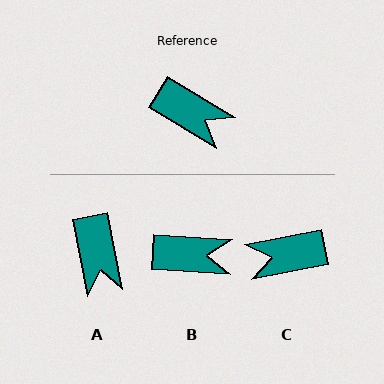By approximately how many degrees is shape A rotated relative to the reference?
Approximately 48 degrees clockwise.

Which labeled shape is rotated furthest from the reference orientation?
C, about 138 degrees away.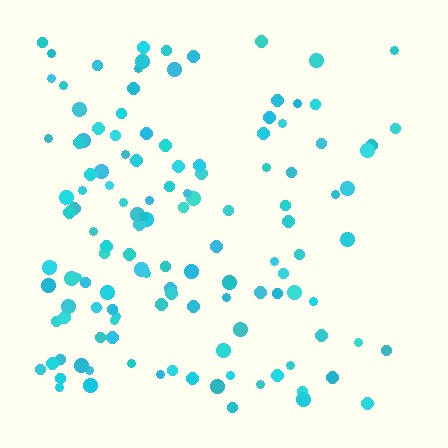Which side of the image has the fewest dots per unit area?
The right.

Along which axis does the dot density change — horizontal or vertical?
Horizontal.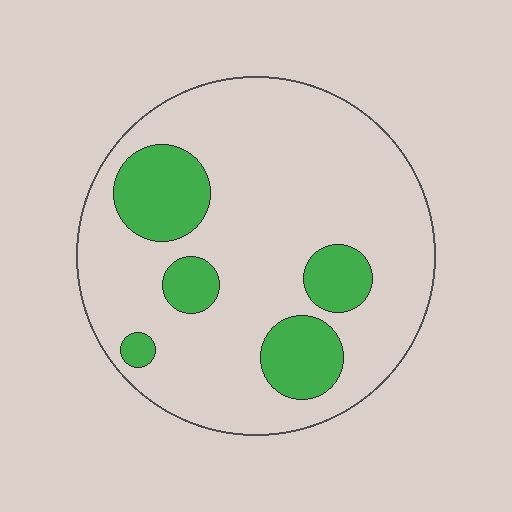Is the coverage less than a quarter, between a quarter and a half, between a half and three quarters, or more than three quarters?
Less than a quarter.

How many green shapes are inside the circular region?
5.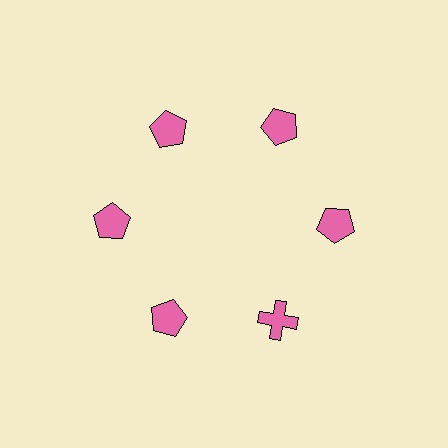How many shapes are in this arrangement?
There are 6 shapes arranged in a ring pattern.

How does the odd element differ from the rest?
It has a different shape: cross instead of pentagon.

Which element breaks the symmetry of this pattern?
The pink cross at roughly the 5 o'clock position breaks the symmetry. All other shapes are pink pentagons.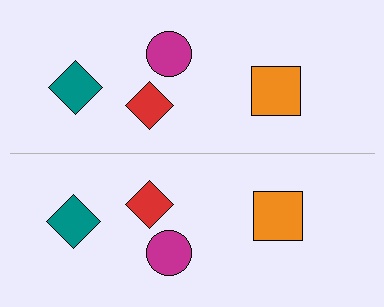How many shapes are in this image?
There are 8 shapes in this image.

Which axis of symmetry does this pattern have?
The pattern has a horizontal axis of symmetry running through the center of the image.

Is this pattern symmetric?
Yes, this pattern has bilateral (reflection) symmetry.